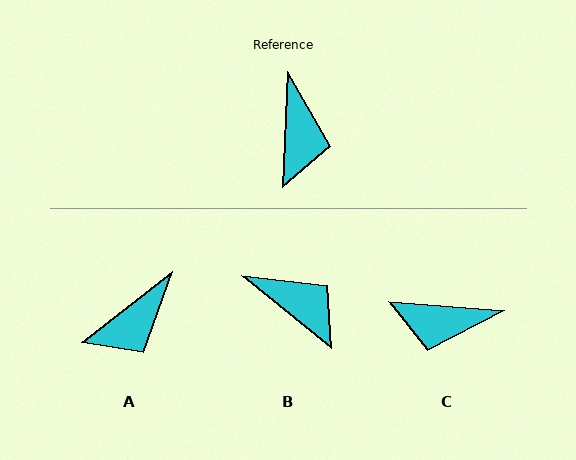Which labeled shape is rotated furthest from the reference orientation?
C, about 92 degrees away.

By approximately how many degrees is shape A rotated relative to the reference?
Approximately 50 degrees clockwise.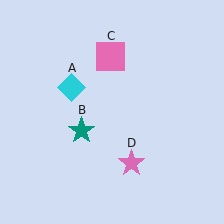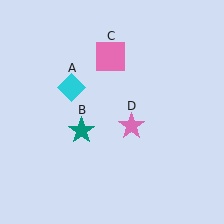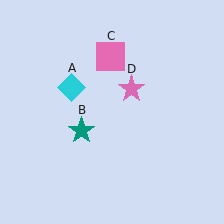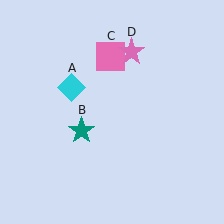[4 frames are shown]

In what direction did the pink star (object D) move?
The pink star (object D) moved up.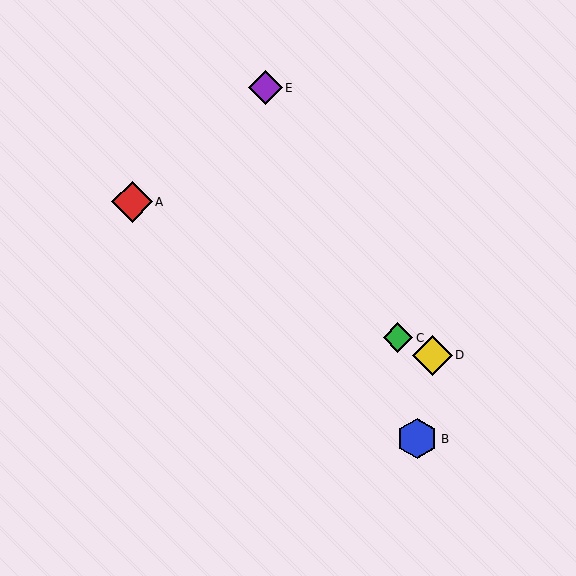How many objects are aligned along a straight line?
3 objects (A, C, D) are aligned along a straight line.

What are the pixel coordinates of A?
Object A is at (132, 202).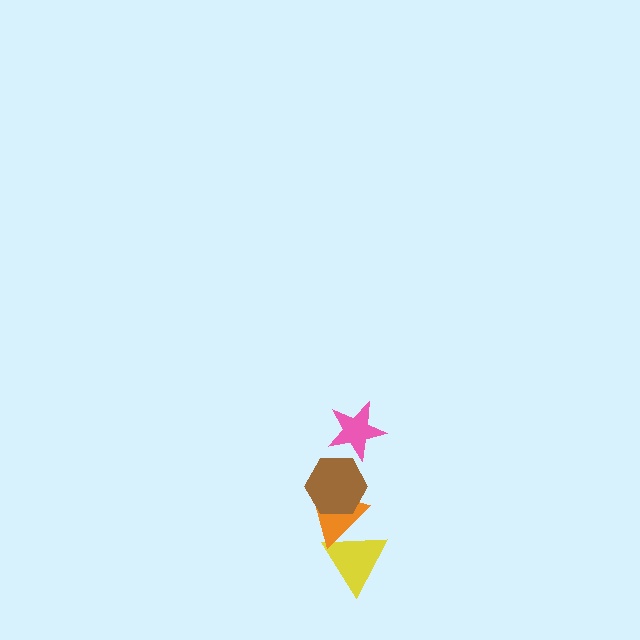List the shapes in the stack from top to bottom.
From top to bottom: the pink star, the brown hexagon, the orange triangle, the yellow triangle.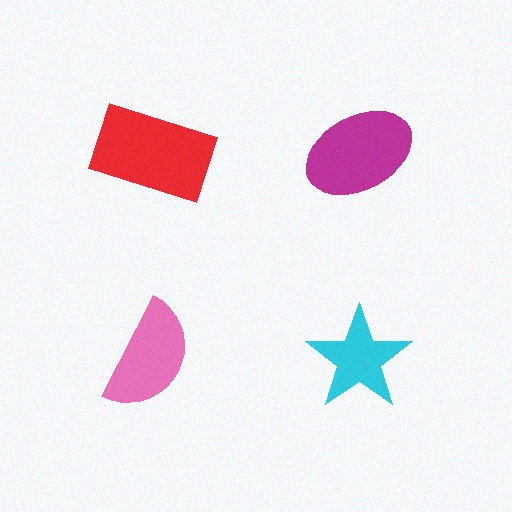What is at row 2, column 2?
A cyan star.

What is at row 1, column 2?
A magenta ellipse.